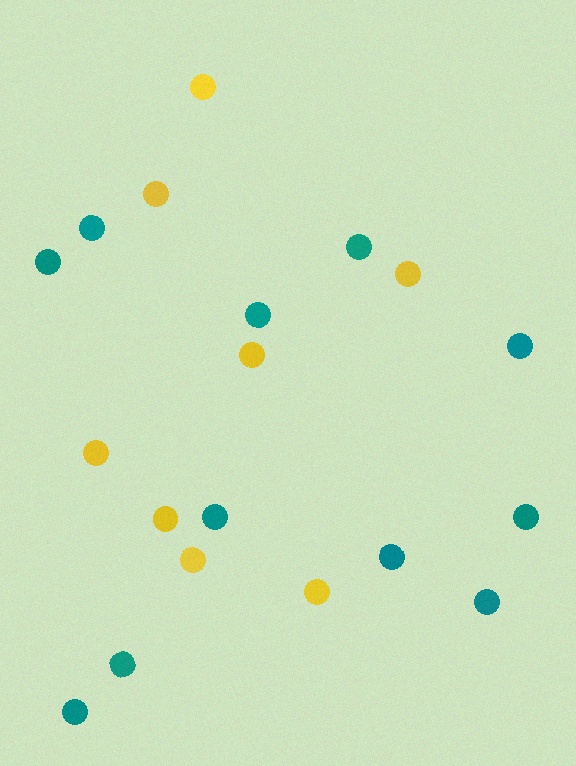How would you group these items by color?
There are 2 groups: one group of yellow circles (8) and one group of teal circles (11).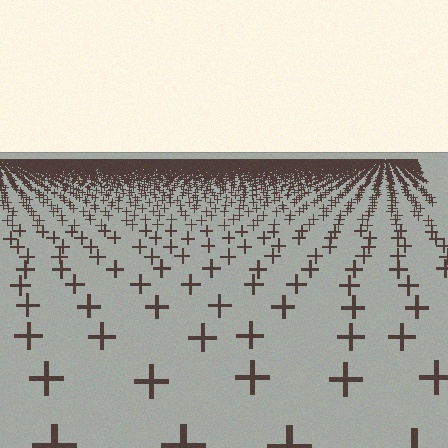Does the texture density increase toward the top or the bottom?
Density increases toward the top.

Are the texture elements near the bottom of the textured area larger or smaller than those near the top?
Larger. Near the bottom, elements are closer to the viewer and appear at a bigger on-screen size.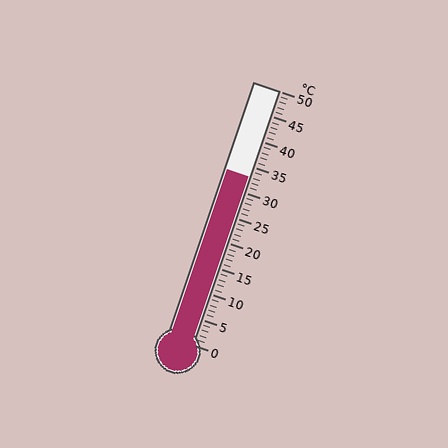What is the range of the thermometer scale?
The thermometer scale ranges from 0°C to 50°C.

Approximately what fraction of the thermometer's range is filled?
The thermometer is filled to approximately 65% of its range.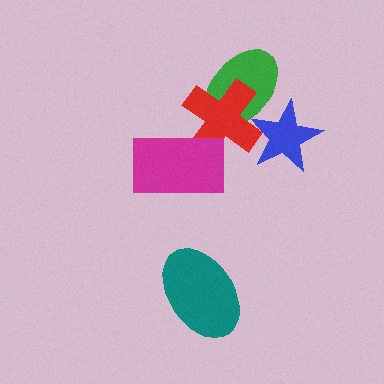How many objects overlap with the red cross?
3 objects overlap with the red cross.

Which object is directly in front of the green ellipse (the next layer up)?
The red cross is directly in front of the green ellipse.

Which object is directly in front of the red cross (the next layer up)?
The magenta rectangle is directly in front of the red cross.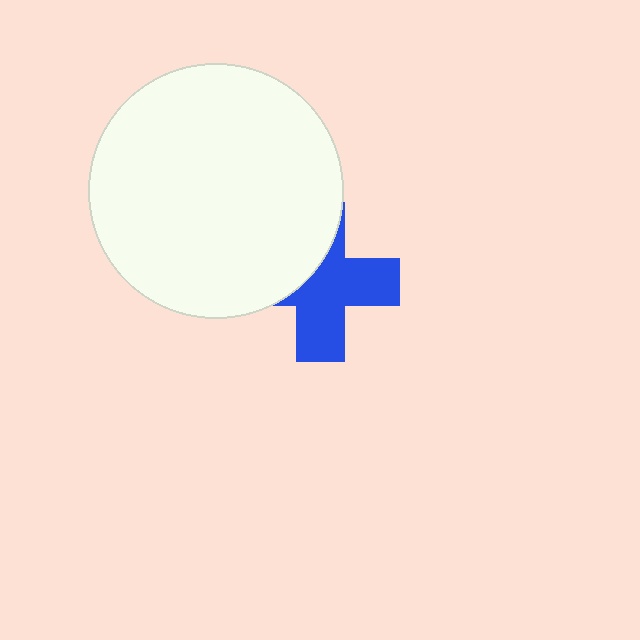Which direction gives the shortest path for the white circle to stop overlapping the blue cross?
Moving toward the upper-left gives the shortest separation.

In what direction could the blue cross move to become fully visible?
The blue cross could move toward the lower-right. That would shift it out from behind the white circle entirely.